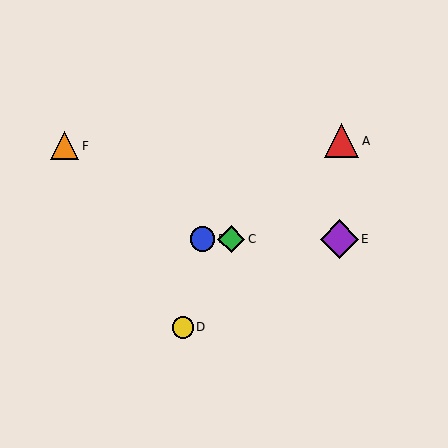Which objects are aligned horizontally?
Objects B, C, E are aligned horizontally.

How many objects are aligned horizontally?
3 objects (B, C, E) are aligned horizontally.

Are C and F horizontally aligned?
No, C is at y≈239 and F is at y≈146.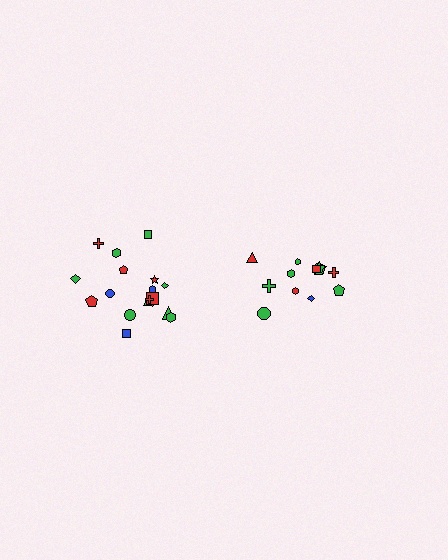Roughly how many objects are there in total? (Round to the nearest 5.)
Roughly 30 objects in total.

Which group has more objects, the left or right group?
The left group.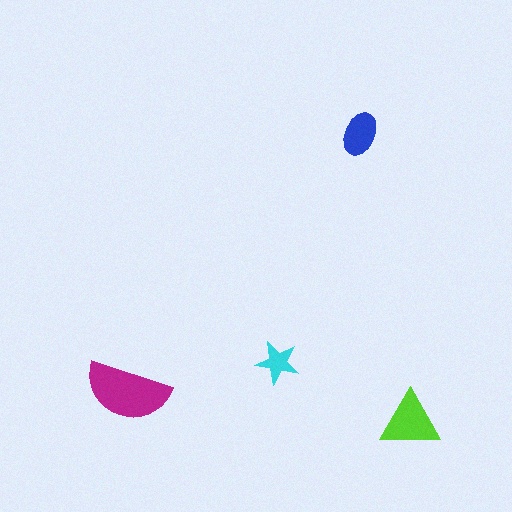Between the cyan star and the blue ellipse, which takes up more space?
The blue ellipse.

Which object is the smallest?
The cyan star.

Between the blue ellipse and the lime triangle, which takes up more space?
The lime triangle.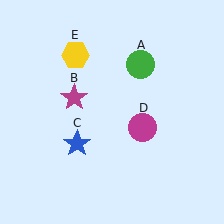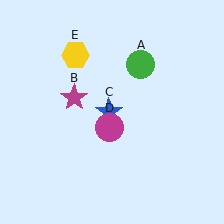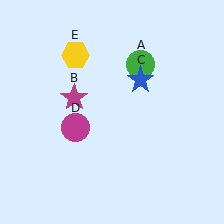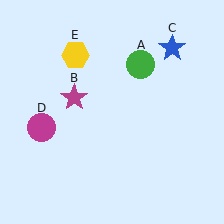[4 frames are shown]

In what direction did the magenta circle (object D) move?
The magenta circle (object D) moved left.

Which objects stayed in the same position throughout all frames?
Green circle (object A) and magenta star (object B) and yellow hexagon (object E) remained stationary.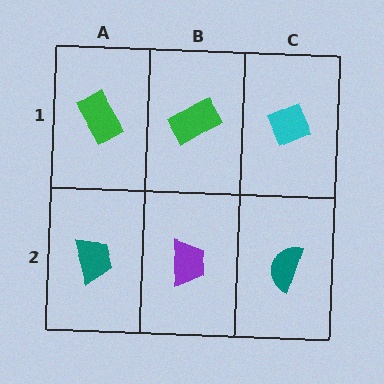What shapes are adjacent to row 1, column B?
A purple trapezoid (row 2, column B), a green rectangle (row 1, column A), a cyan diamond (row 1, column C).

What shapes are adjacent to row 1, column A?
A teal trapezoid (row 2, column A), a green rectangle (row 1, column B).